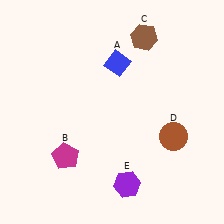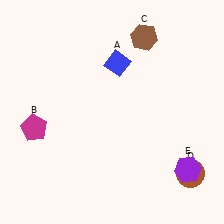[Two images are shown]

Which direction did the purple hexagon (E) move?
The purple hexagon (E) moved right.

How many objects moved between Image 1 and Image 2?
3 objects moved between the two images.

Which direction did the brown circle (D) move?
The brown circle (D) moved down.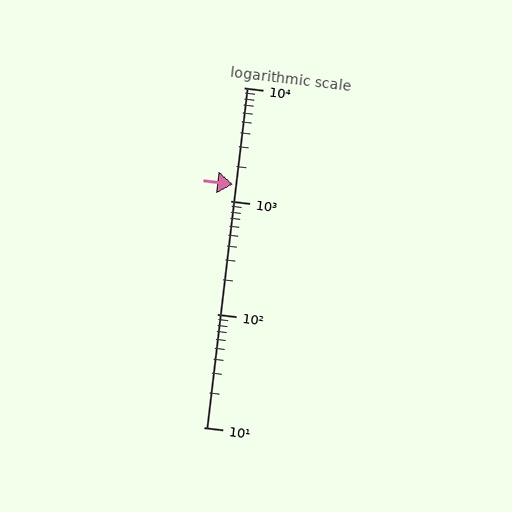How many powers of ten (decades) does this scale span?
The scale spans 3 decades, from 10 to 10000.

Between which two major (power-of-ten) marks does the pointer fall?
The pointer is between 1000 and 10000.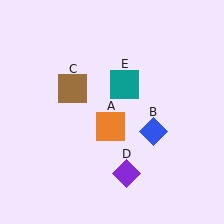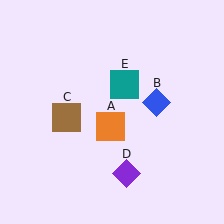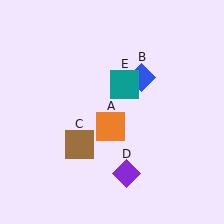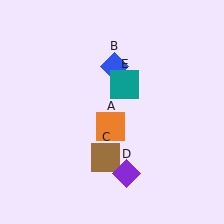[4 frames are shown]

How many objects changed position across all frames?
2 objects changed position: blue diamond (object B), brown square (object C).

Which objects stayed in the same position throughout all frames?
Orange square (object A) and purple diamond (object D) and teal square (object E) remained stationary.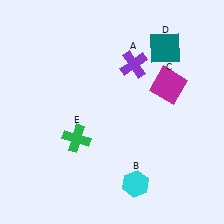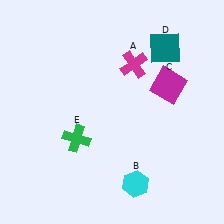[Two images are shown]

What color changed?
The cross (A) changed from purple in Image 1 to magenta in Image 2.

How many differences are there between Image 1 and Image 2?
There is 1 difference between the two images.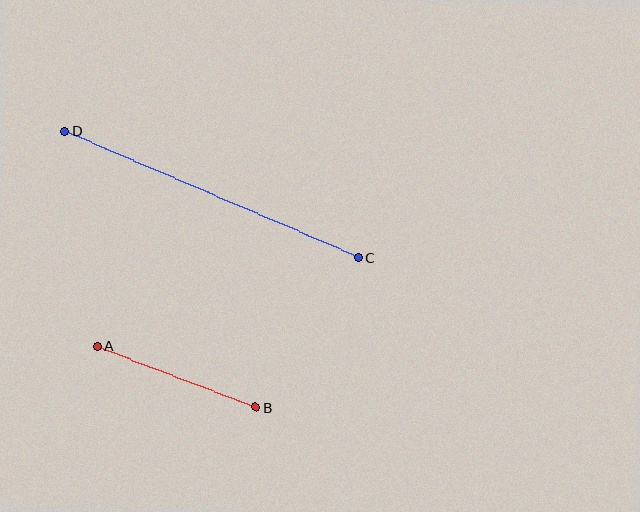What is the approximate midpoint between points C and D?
The midpoint is at approximately (211, 194) pixels.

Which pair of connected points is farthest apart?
Points C and D are farthest apart.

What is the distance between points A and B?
The distance is approximately 170 pixels.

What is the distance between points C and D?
The distance is approximately 320 pixels.